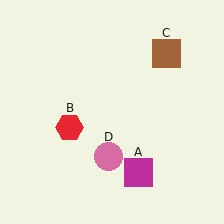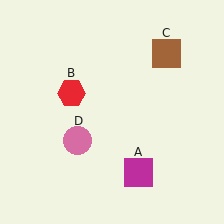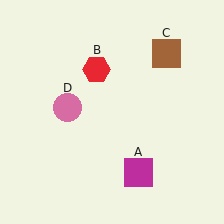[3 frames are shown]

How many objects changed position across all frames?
2 objects changed position: red hexagon (object B), pink circle (object D).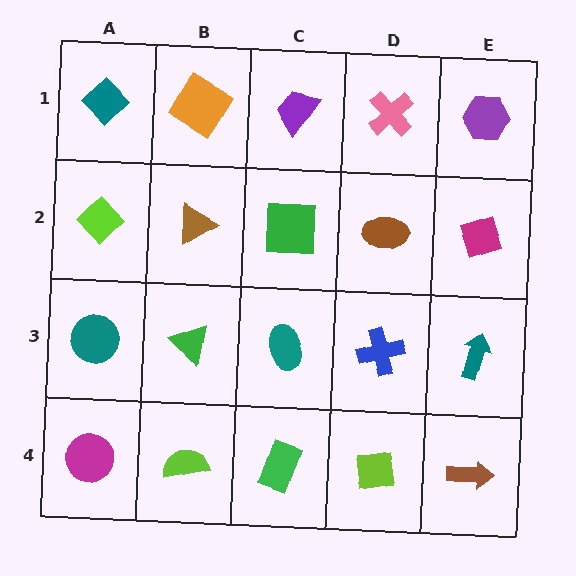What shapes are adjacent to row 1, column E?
A magenta diamond (row 2, column E), a pink cross (row 1, column D).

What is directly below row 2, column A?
A teal circle.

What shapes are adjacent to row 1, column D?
A brown ellipse (row 2, column D), a purple trapezoid (row 1, column C), a purple hexagon (row 1, column E).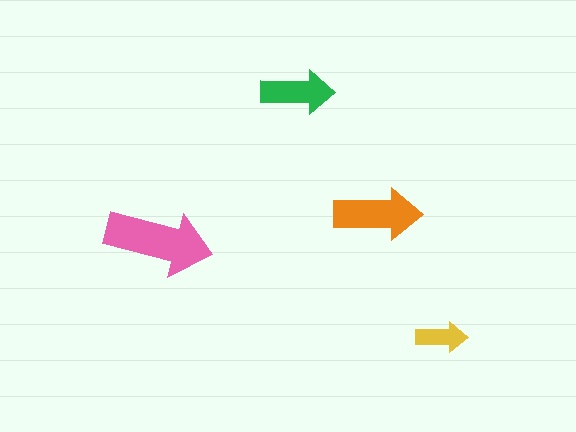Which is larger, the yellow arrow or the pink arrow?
The pink one.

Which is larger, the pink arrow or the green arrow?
The pink one.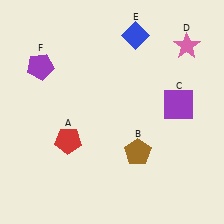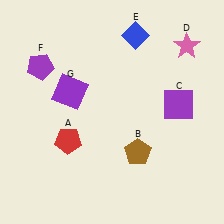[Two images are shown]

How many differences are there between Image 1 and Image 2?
There is 1 difference between the two images.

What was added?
A purple square (G) was added in Image 2.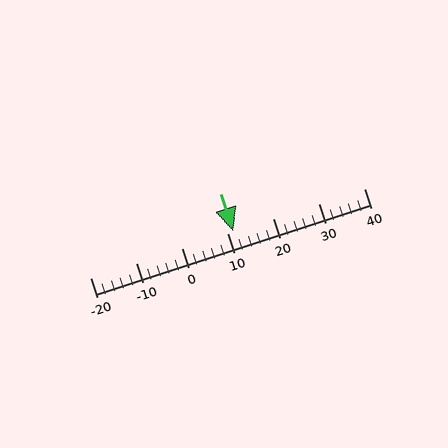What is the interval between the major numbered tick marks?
The major tick marks are spaced 10 units apart.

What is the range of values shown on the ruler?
The ruler shows values from -20 to 40.